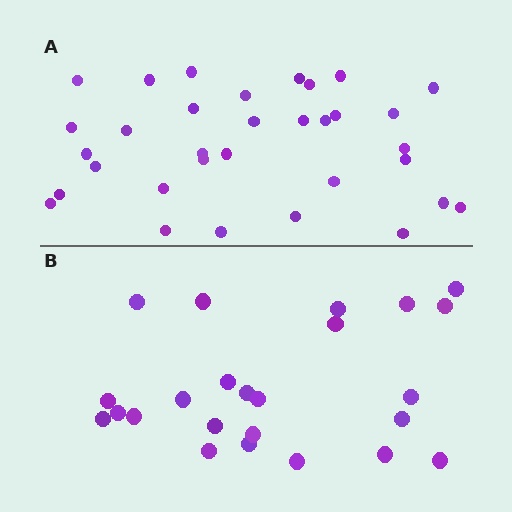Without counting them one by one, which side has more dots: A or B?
Region A (the top region) has more dots.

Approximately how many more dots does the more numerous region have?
Region A has roughly 8 or so more dots than region B.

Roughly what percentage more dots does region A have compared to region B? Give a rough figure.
About 40% more.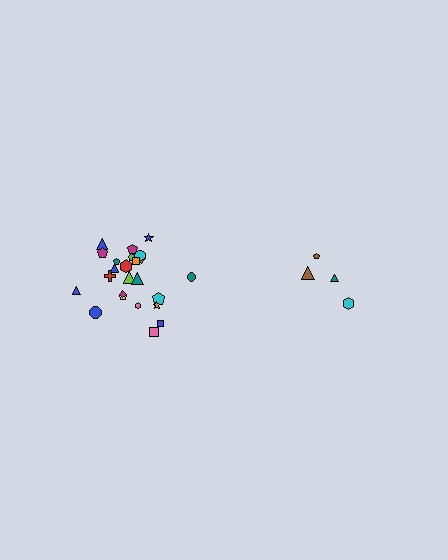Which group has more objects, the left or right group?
The left group.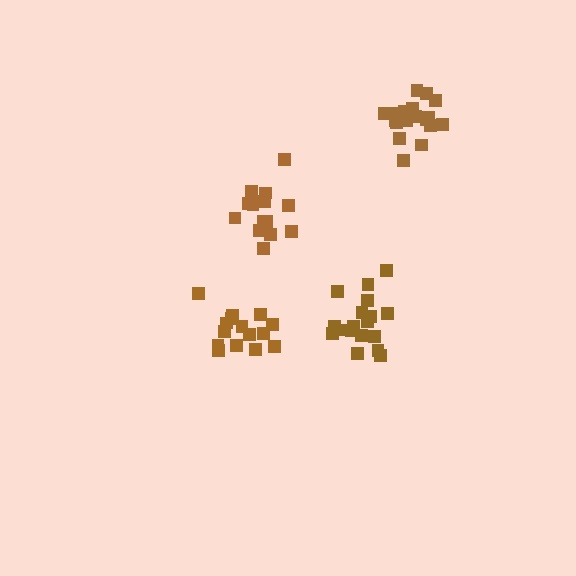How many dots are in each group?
Group 1: 19 dots, Group 2: 15 dots, Group 3: 16 dots, Group 4: 18 dots (68 total).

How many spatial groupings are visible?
There are 4 spatial groupings.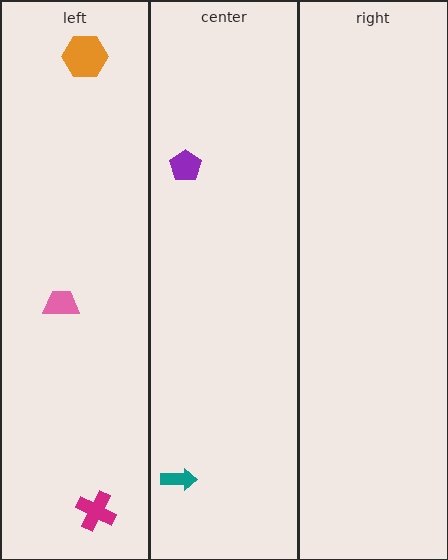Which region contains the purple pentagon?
The center region.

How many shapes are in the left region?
3.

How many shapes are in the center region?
2.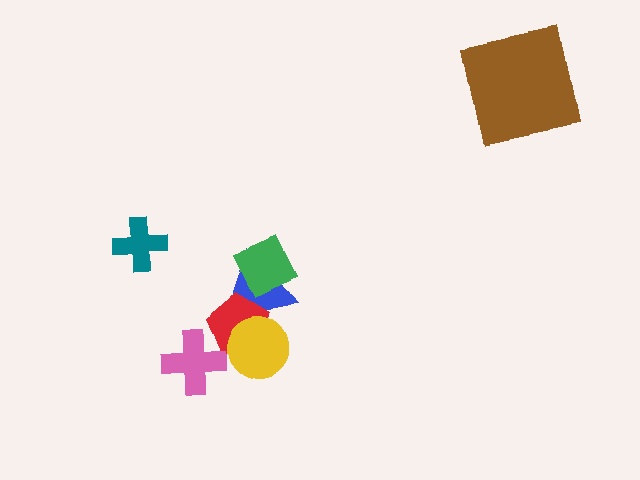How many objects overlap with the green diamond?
1 object overlaps with the green diamond.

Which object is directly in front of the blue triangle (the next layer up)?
The red pentagon is directly in front of the blue triangle.